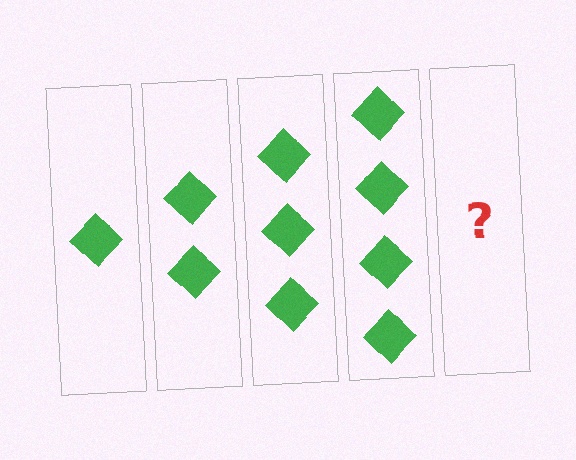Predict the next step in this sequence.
The next step is 5 diamonds.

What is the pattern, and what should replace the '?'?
The pattern is that each step adds one more diamond. The '?' should be 5 diamonds.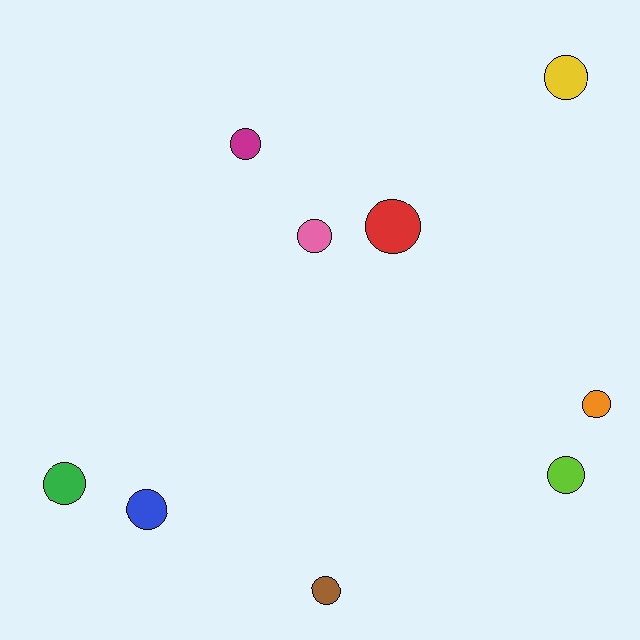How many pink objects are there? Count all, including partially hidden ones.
There is 1 pink object.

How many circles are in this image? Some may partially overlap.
There are 9 circles.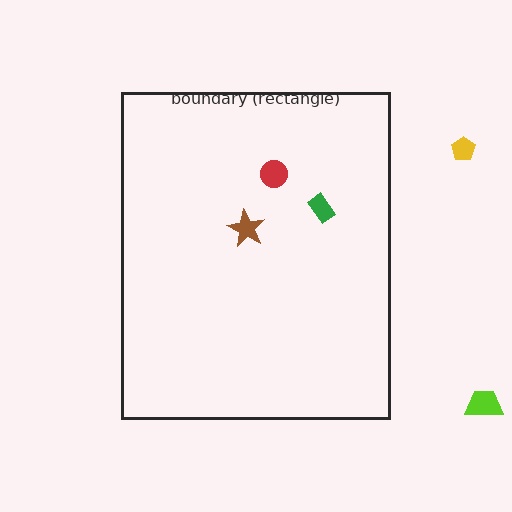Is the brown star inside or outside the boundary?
Inside.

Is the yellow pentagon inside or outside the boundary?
Outside.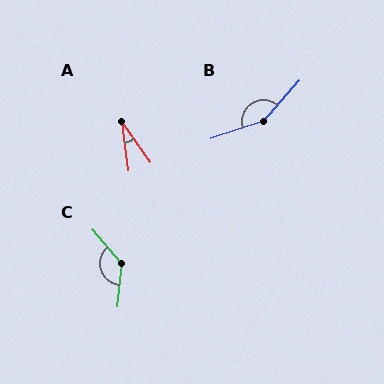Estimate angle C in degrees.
Approximately 134 degrees.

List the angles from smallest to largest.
A (27°), C (134°), B (150°).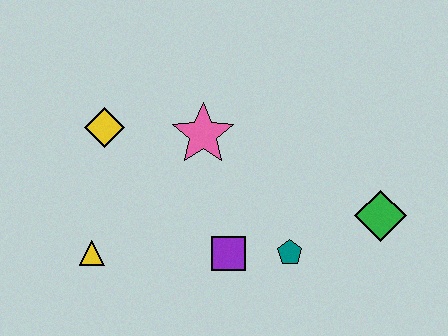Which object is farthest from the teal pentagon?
The yellow diamond is farthest from the teal pentagon.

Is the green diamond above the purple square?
Yes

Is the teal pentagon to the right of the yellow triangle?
Yes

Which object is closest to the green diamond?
The teal pentagon is closest to the green diamond.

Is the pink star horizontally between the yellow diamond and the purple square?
Yes